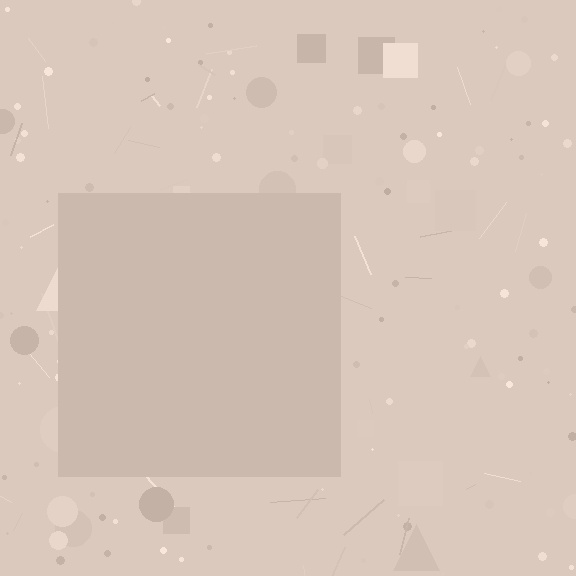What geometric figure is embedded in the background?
A square is embedded in the background.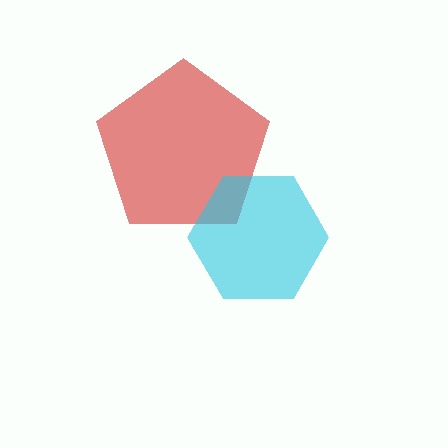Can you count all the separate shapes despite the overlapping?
Yes, there are 2 separate shapes.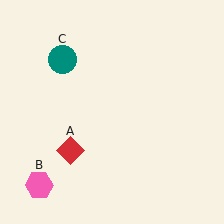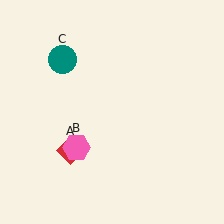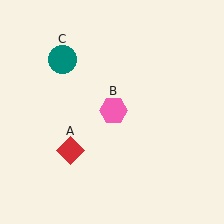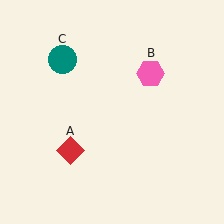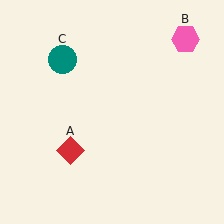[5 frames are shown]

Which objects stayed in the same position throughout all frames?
Red diamond (object A) and teal circle (object C) remained stationary.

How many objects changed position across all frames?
1 object changed position: pink hexagon (object B).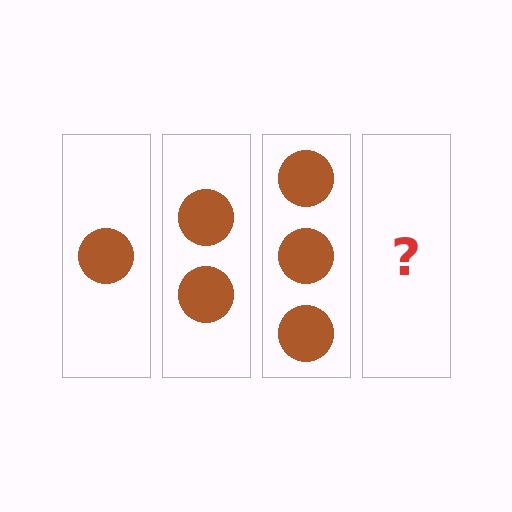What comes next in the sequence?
The next element should be 4 circles.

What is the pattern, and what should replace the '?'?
The pattern is that each step adds one more circle. The '?' should be 4 circles.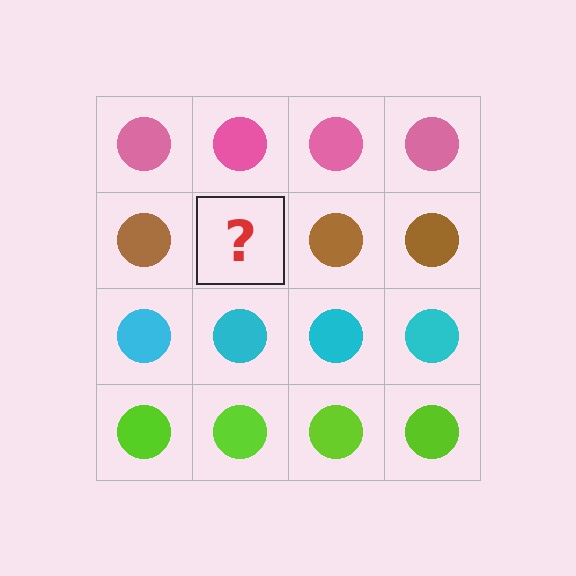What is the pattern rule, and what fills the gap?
The rule is that each row has a consistent color. The gap should be filled with a brown circle.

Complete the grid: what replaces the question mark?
The question mark should be replaced with a brown circle.